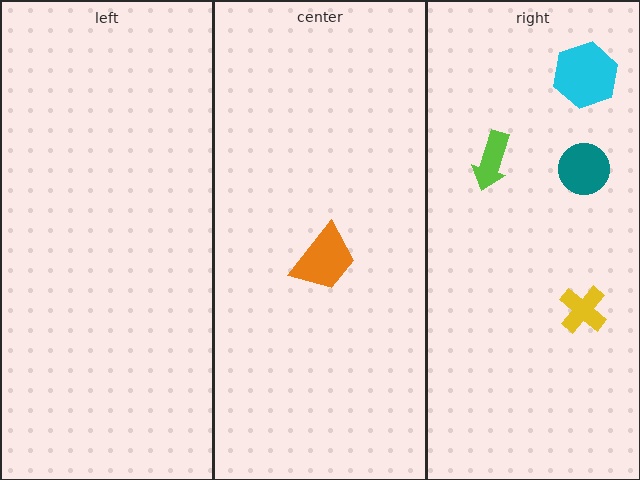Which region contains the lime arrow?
The right region.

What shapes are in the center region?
The orange trapezoid.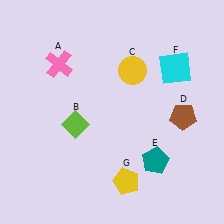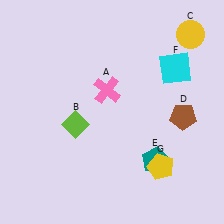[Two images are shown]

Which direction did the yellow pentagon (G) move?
The yellow pentagon (G) moved right.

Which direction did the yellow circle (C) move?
The yellow circle (C) moved right.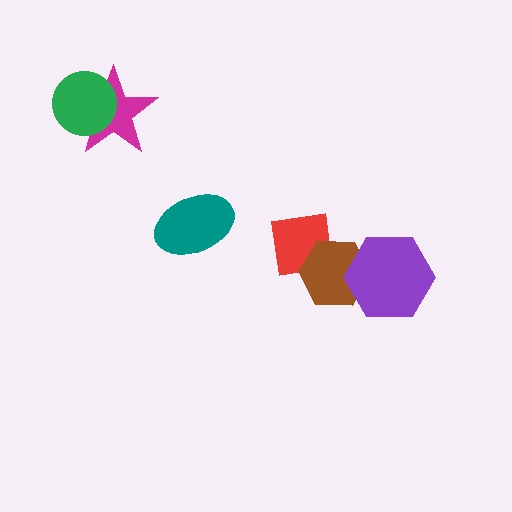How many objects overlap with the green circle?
1 object overlaps with the green circle.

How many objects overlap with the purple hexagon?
1 object overlaps with the purple hexagon.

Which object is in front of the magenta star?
The green circle is in front of the magenta star.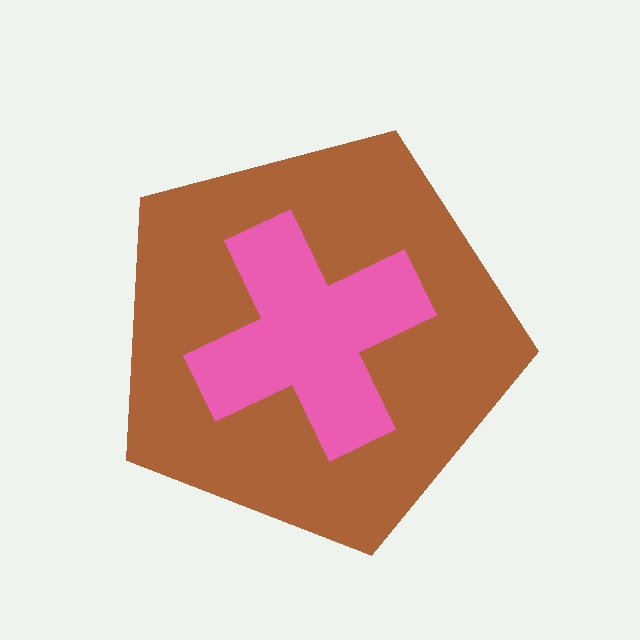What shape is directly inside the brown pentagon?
The pink cross.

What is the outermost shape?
The brown pentagon.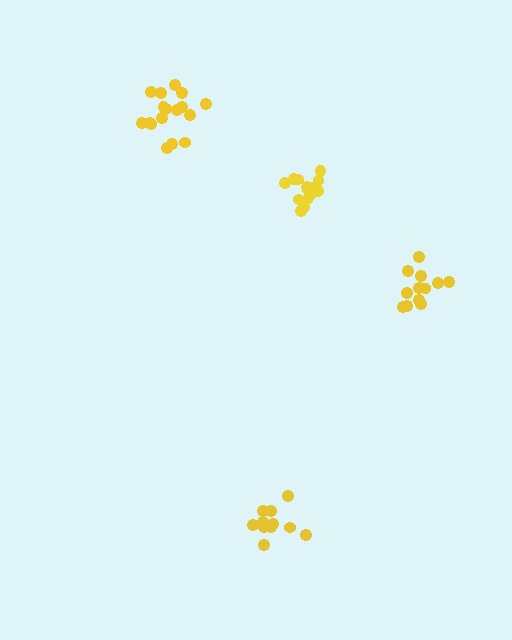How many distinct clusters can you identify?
There are 4 distinct clusters.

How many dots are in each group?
Group 1: 14 dots, Group 2: 12 dots, Group 3: 12 dots, Group 4: 17 dots (55 total).